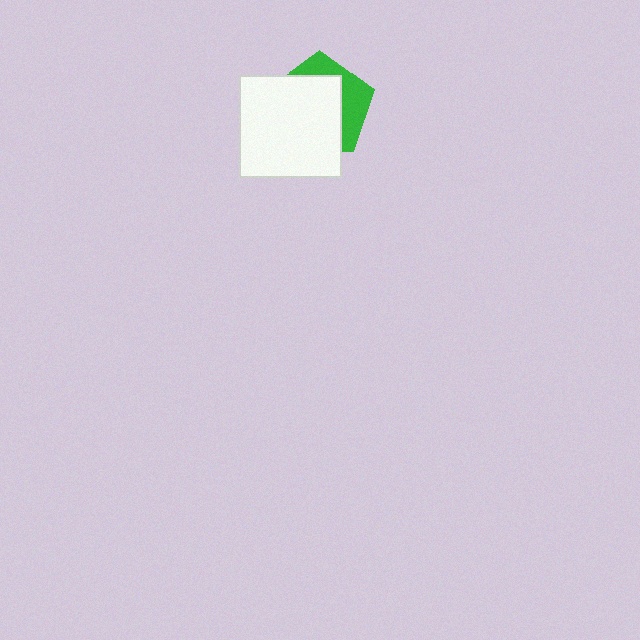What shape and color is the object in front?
The object in front is a white square.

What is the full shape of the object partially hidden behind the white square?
The partially hidden object is a green pentagon.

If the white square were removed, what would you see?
You would see the complete green pentagon.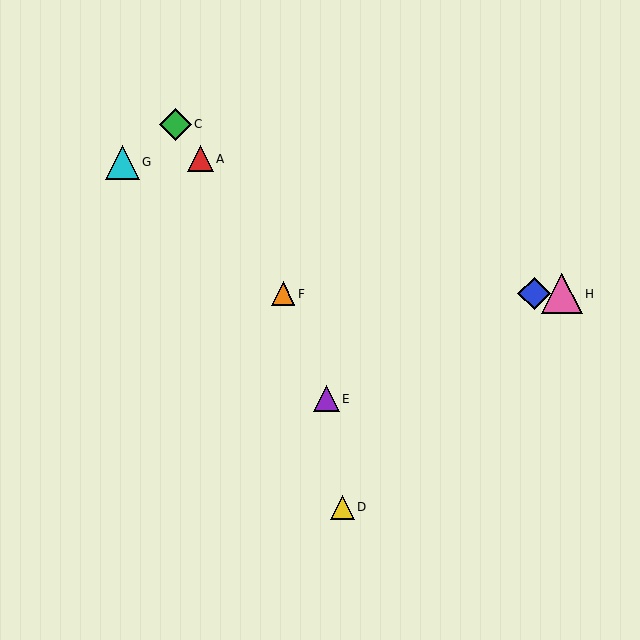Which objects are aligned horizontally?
Objects B, F, H are aligned horizontally.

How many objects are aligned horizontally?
3 objects (B, F, H) are aligned horizontally.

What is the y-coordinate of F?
Object F is at y≈294.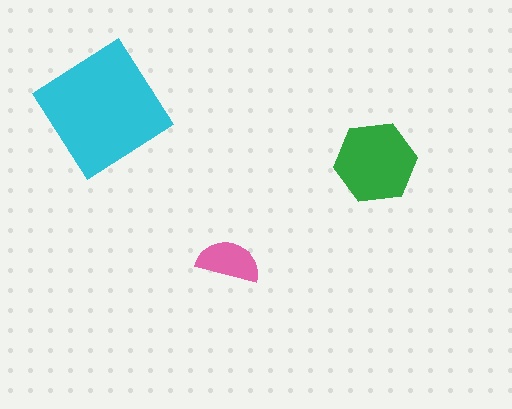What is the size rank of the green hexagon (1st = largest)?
2nd.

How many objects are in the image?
There are 3 objects in the image.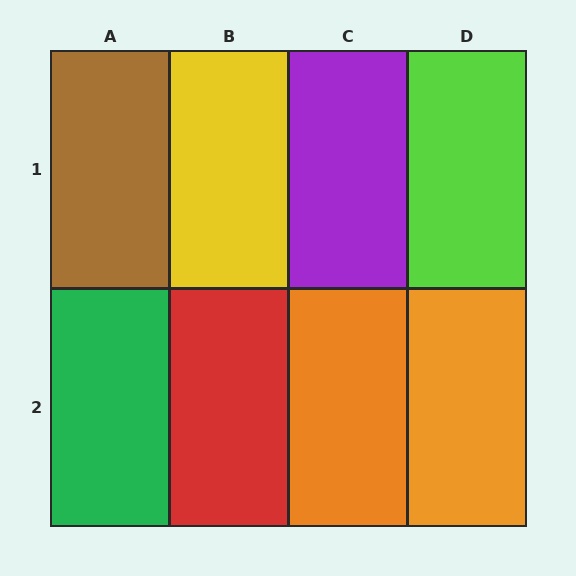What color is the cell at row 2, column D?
Orange.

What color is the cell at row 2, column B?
Red.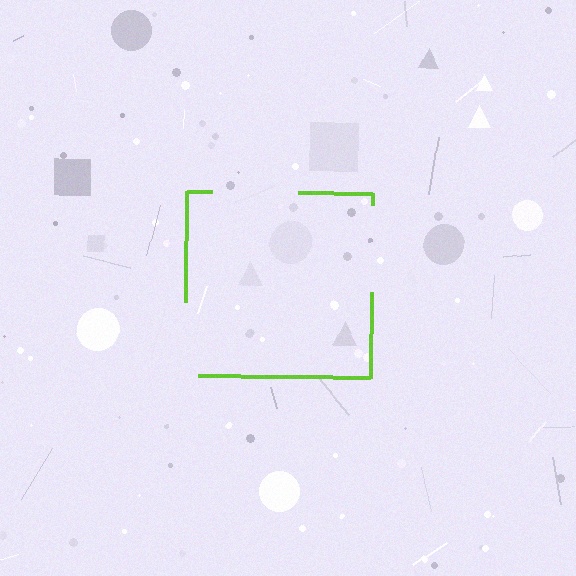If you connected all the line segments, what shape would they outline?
They would outline a square.